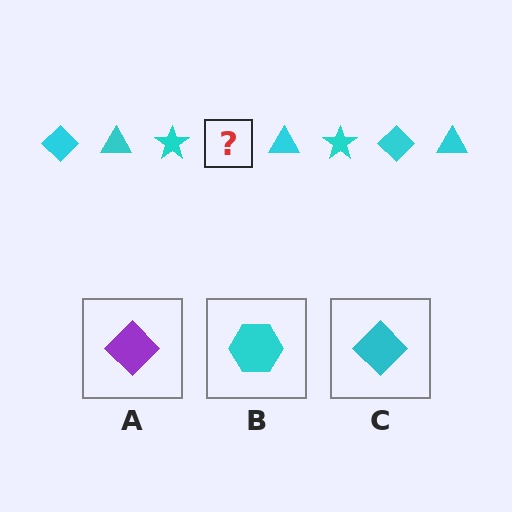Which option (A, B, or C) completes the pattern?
C.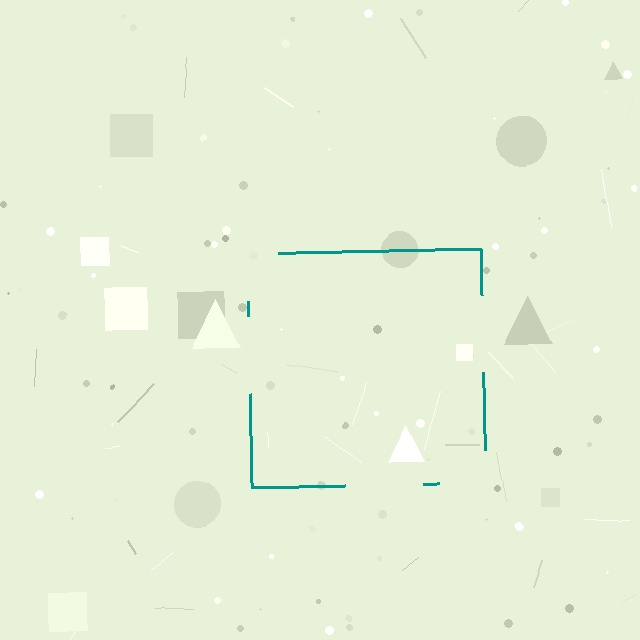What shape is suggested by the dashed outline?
The dashed outline suggests a square.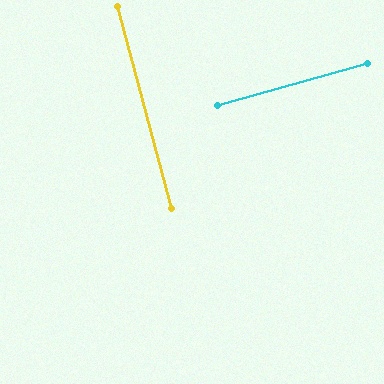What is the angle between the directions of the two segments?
Approximately 89 degrees.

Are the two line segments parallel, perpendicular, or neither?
Perpendicular — they meet at approximately 89°.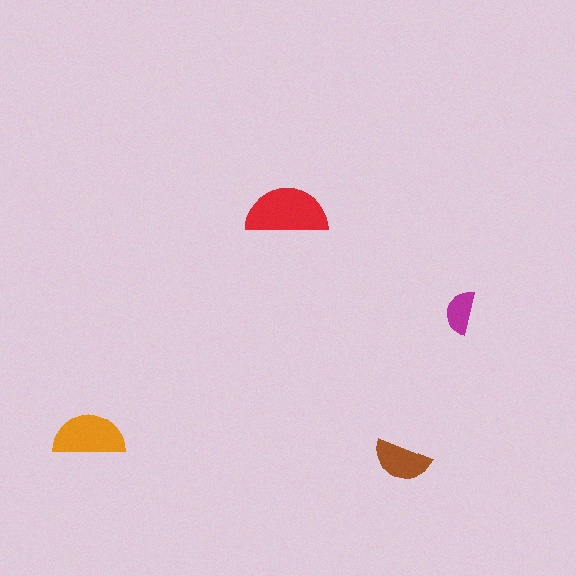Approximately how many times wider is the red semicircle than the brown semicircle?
About 1.5 times wider.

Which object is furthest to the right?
The magenta semicircle is rightmost.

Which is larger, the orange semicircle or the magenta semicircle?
The orange one.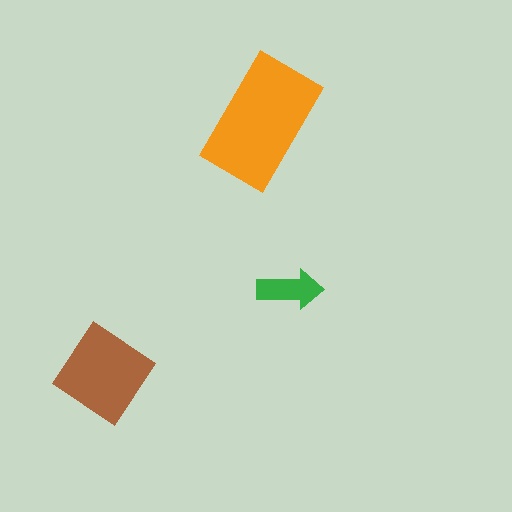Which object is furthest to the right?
The green arrow is rightmost.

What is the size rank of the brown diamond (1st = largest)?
2nd.